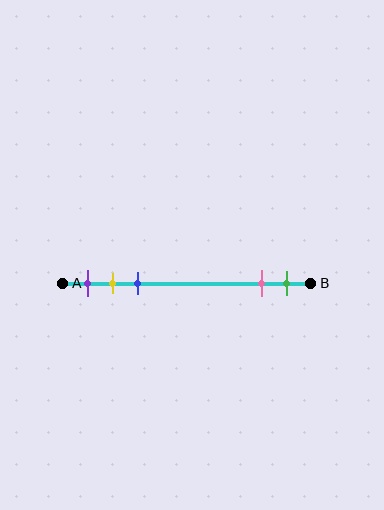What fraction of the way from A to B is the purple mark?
The purple mark is approximately 10% (0.1) of the way from A to B.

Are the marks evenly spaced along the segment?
No, the marks are not evenly spaced.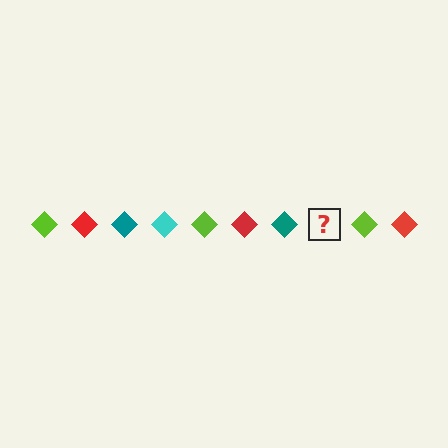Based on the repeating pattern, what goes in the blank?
The blank should be a cyan diamond.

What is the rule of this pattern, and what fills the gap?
The rule is that the pattern cycles through lime, red, teal, cyan diamonds. The gap should be filled with a cyan diamond.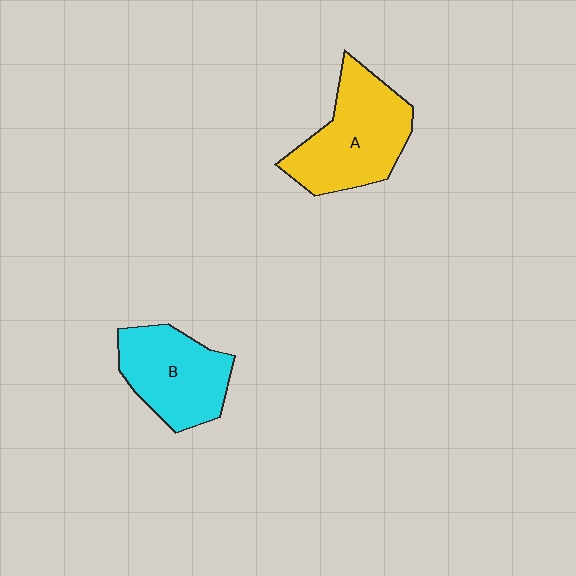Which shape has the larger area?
Shape A (yellow).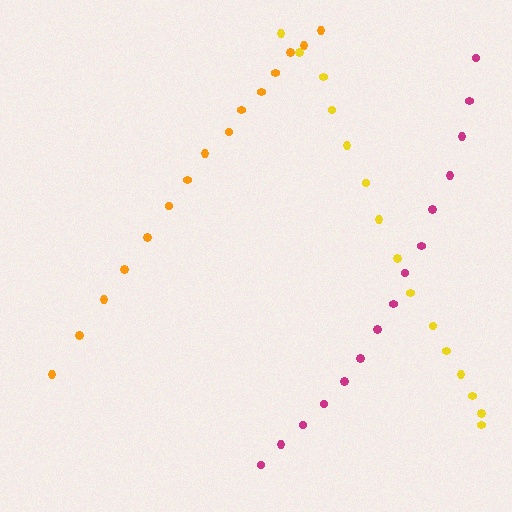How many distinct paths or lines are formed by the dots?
There are 3 distinct paths.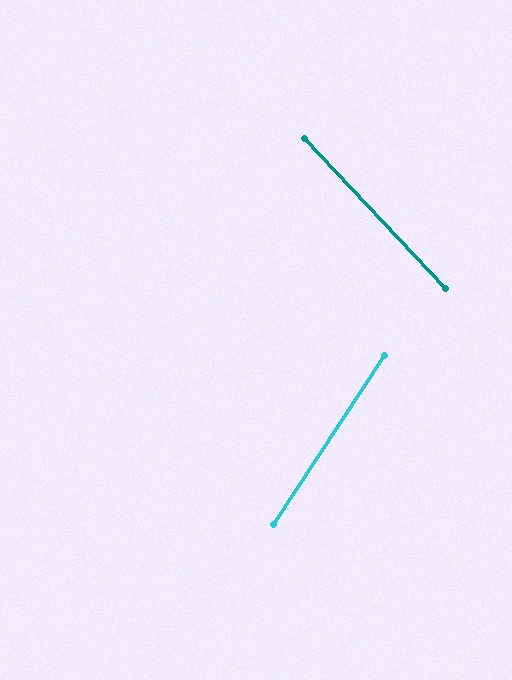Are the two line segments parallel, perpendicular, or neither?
Neither parallel nor perpendicular — they differ by about 76°.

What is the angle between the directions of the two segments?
Approximately 76 degrees.